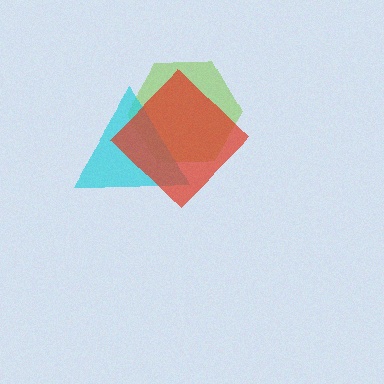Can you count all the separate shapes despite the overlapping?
Yes, there are 3 separate shapes.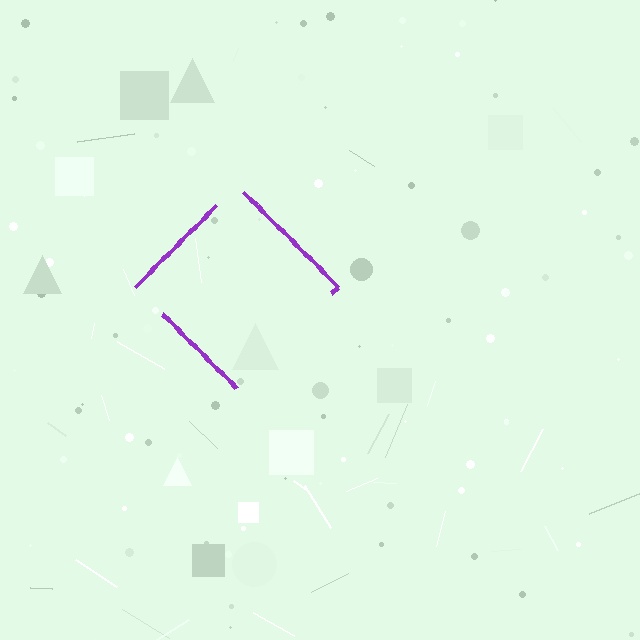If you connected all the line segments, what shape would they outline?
They would outline a diamond.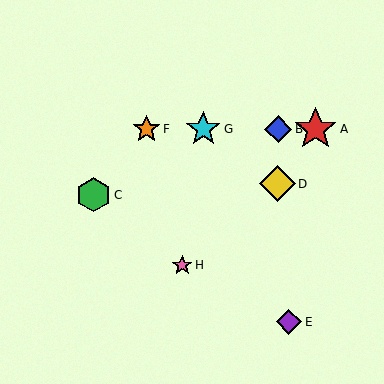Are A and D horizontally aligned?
No, A is at y≈129 and D is at y≈184.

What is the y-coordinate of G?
Object G is at y≈129.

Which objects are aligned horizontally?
Objects A, B, F, G are aligned horizontally.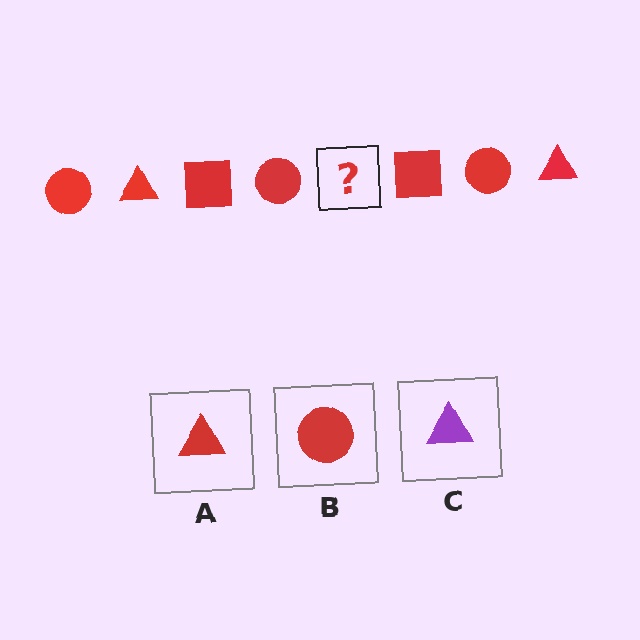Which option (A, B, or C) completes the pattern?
A.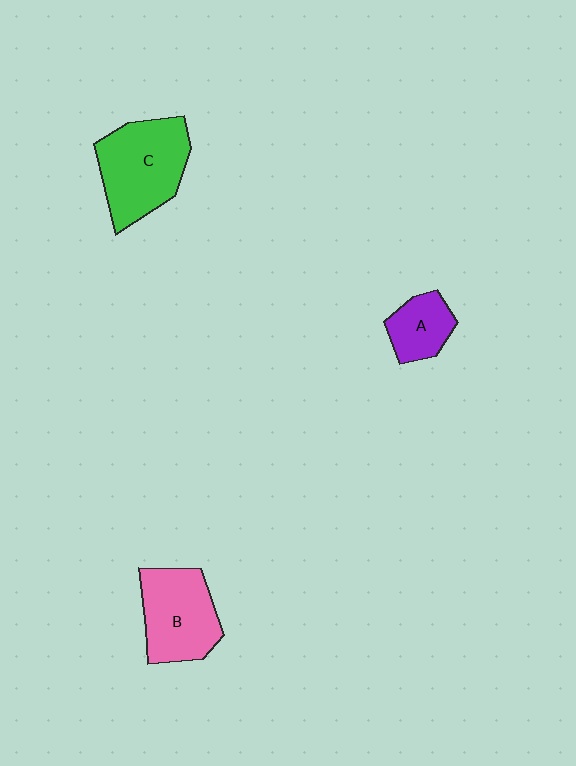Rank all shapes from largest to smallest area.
From largest to smallest: C (green), B (pink), A (purple).